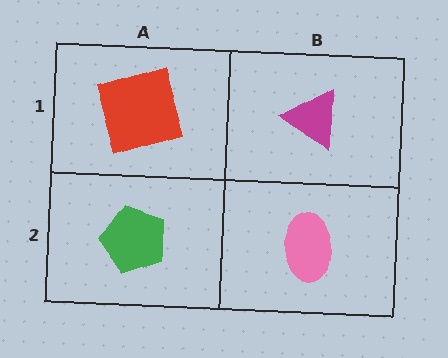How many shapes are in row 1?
2 shapes.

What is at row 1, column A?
A red square.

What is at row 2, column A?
A green pentagon.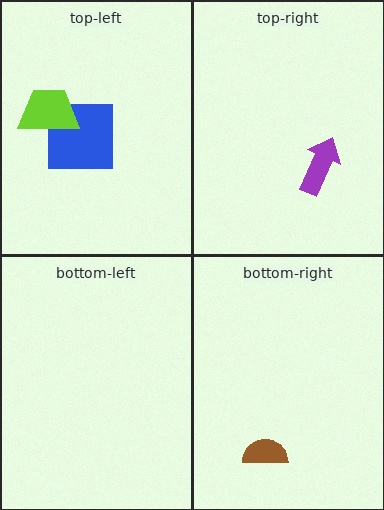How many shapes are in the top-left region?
2.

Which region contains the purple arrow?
The top-right region.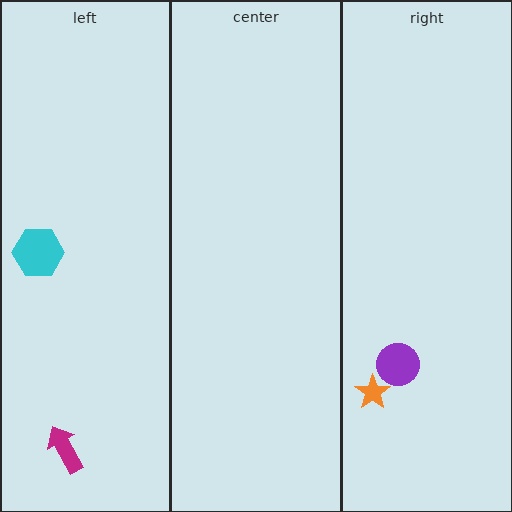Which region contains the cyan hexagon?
The left region.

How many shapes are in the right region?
2.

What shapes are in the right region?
The orange star, the purple circle.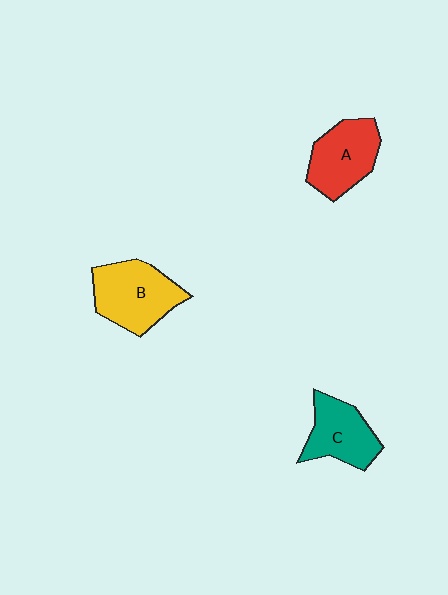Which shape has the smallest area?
Shape C (teal).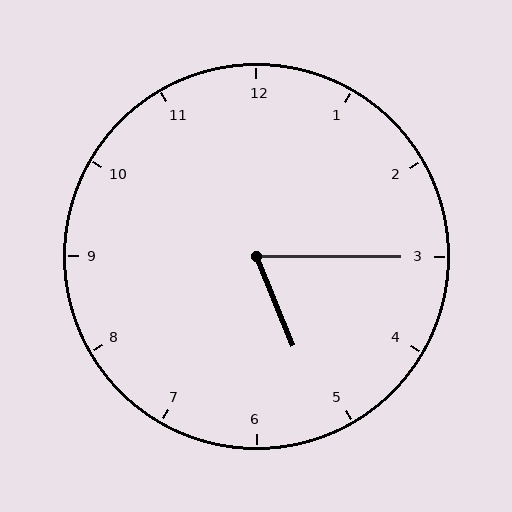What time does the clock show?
5:15.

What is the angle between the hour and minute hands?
Approximately 68 degrees.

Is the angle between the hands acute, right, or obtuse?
It is acute.